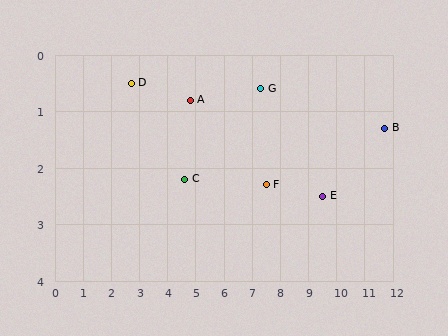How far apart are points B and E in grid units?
Points B and E are about 2.5 grid units apart.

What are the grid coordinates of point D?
Point D is at approximately (2.7, 0.5).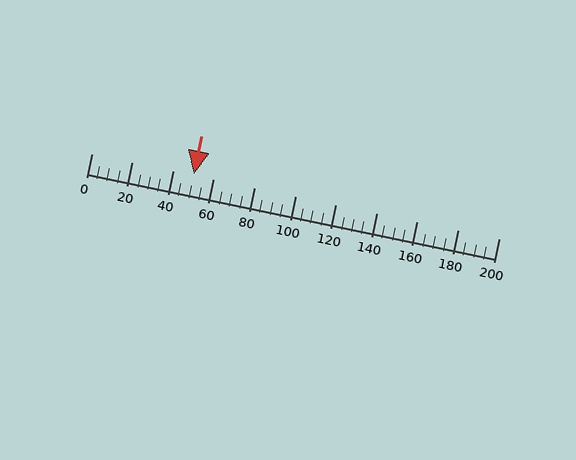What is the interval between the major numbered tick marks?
The major tick marks are spaced 20 units apart.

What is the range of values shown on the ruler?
The ruler shows values from 0 to 200.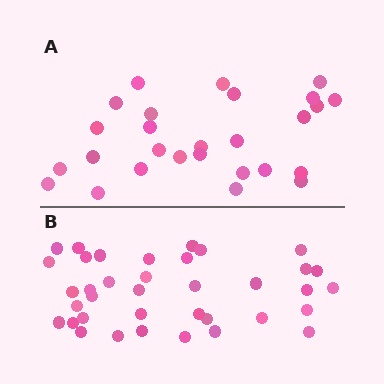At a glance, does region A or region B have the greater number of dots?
Region B (the bottom region) has more dots.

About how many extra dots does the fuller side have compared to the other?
Region B has roughly 10 or so more dots than region A.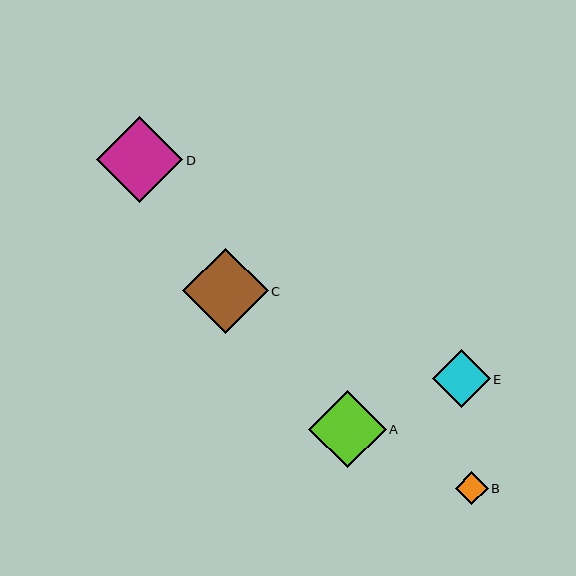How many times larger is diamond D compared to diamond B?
Diamond D is approximately 2.6 times the size of diamond B.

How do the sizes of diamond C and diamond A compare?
Diamond C and diamond A are approximately the same size.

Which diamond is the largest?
Diamond D is the largest with a size of approximately 86 pixels.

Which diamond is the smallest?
Diamond B is the smallest with a size of approximately 33 pixels.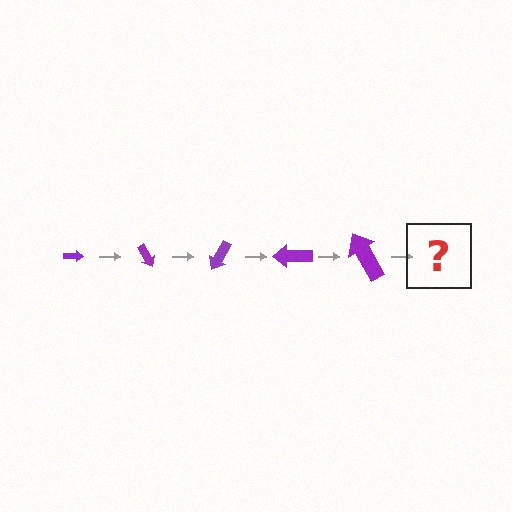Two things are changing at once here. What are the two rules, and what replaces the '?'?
The two rules are that the arrow grows larger each step and it rotates 60 degrees each step. The '?' should be an arrow, larger than the previous one and rotated 300 degrees from the start.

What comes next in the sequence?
The next element should be an arrow, larger than the previous one and rotated 300 degrees from the start.